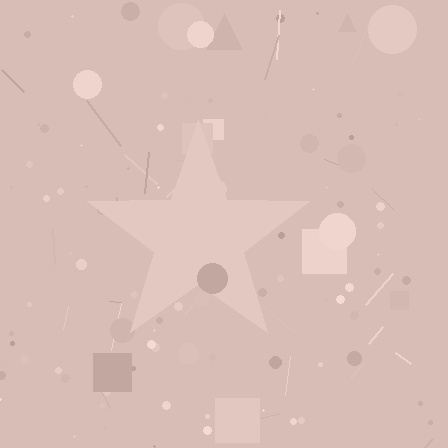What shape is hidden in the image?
A star is hidden in the image.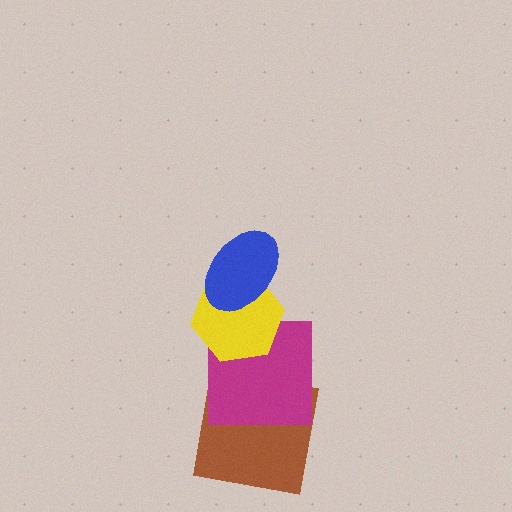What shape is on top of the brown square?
The magenta square is on top of the brown square.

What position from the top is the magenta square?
The magenta square is 3rd from the top.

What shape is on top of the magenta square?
The yellow hexagon is on top of the magenta square.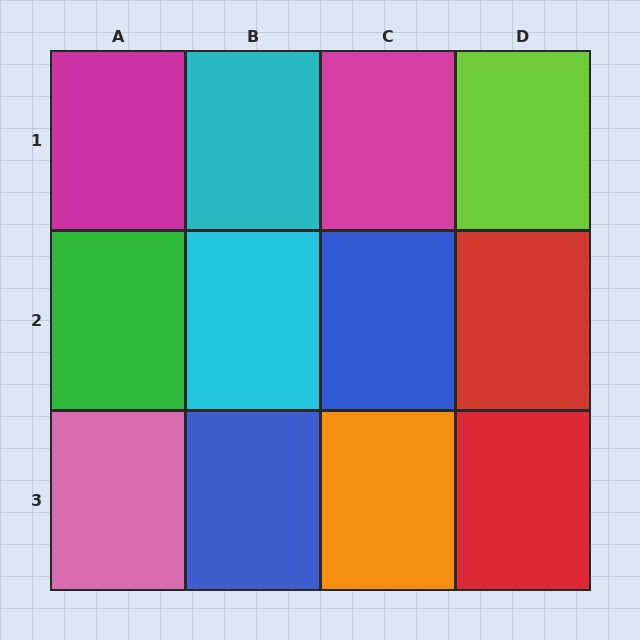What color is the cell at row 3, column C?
Orange.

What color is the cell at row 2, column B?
Cyan.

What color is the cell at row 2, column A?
Green.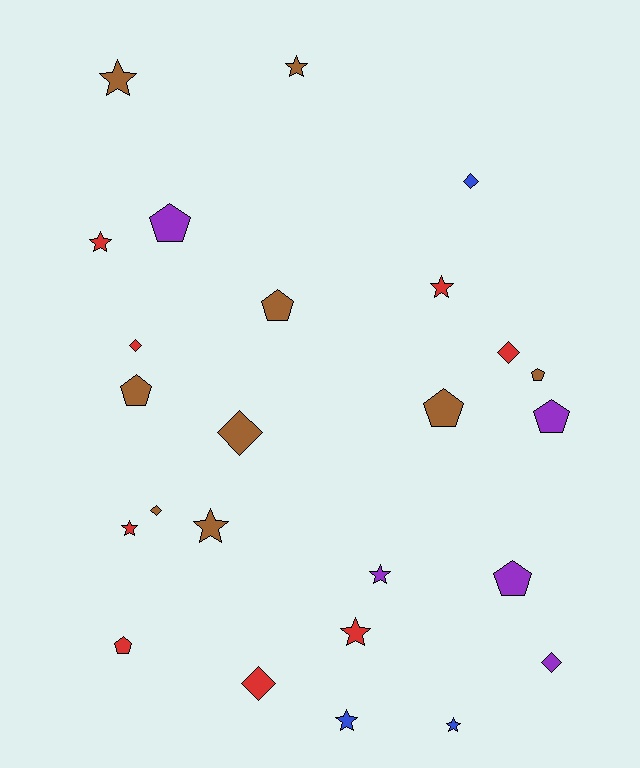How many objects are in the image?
There are 25 objects.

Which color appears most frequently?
Brown, with 9 objects.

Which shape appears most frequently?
Star, with 10 objects.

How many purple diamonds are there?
There is 1 purple diamond.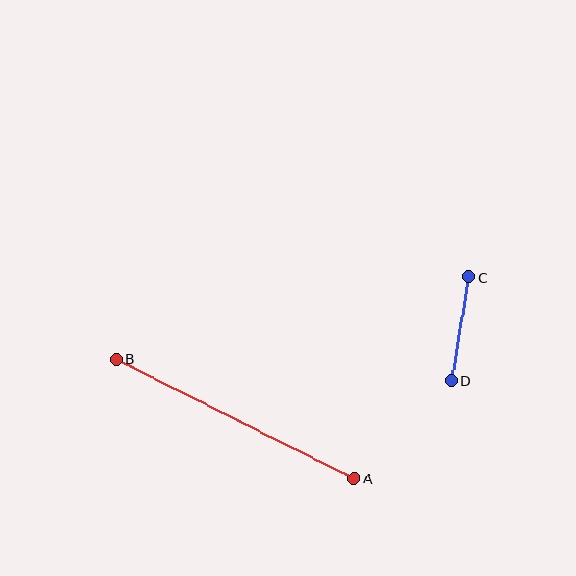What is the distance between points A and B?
The distance is approximately 266 pixels.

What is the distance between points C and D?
The distance is approximately 105 pixels.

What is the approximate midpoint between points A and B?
The midpoint is at approximately (235, 419) pixels.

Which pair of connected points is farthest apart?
Points A and B are farthest apart.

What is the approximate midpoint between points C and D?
The midpoint is at approximately (460, 329) pixels.